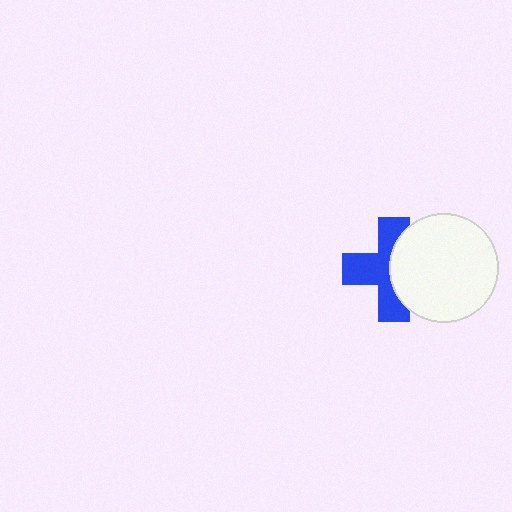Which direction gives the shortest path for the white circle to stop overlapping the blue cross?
Moving right gives the shortest separation.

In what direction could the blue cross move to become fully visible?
The blue cross could move left. That would shift it out from behind the white circle entirely.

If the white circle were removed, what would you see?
You would see the complete blue cross.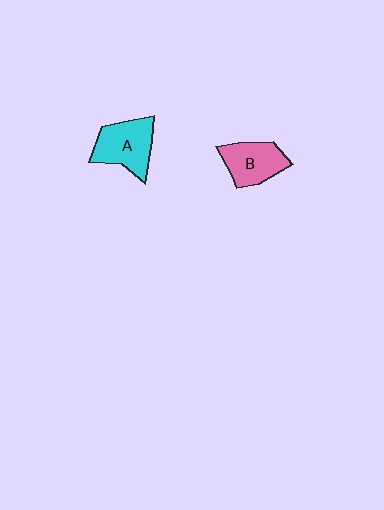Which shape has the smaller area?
Shape B (pink).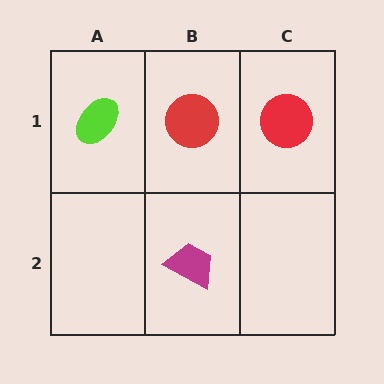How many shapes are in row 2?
1 shape.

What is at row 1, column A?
A lime ellipse.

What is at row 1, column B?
A red circle.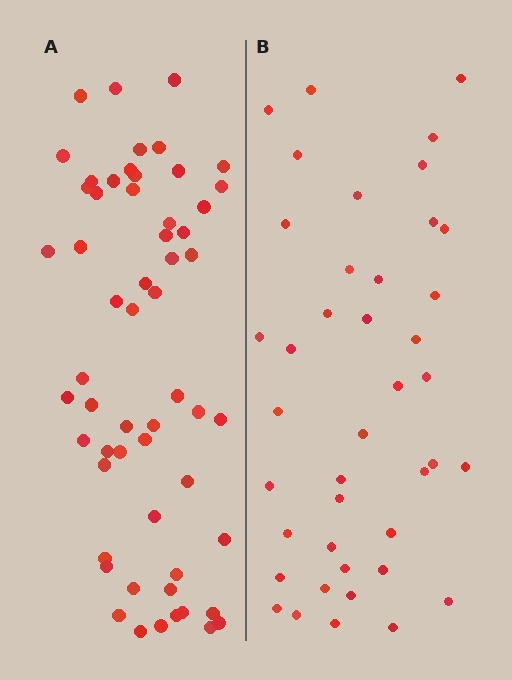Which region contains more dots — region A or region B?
Region A (the left region) has more dots.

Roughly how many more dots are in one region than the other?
Region A has approximately 15 more dots than region B.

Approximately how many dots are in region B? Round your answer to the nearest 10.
About 40 dots. (The exact count is 41, which rounds to 40.)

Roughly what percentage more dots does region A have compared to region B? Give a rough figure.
About 40% more.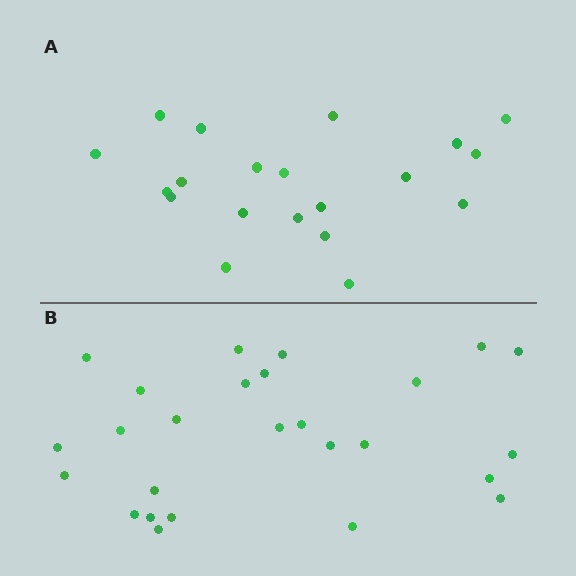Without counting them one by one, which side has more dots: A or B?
Region B (the bottom region) has more dots.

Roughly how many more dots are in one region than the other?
Region B has about 6 more dots than region A.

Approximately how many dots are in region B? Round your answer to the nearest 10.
About 30 dots. (The exact count is 26, which rounds to 30.)